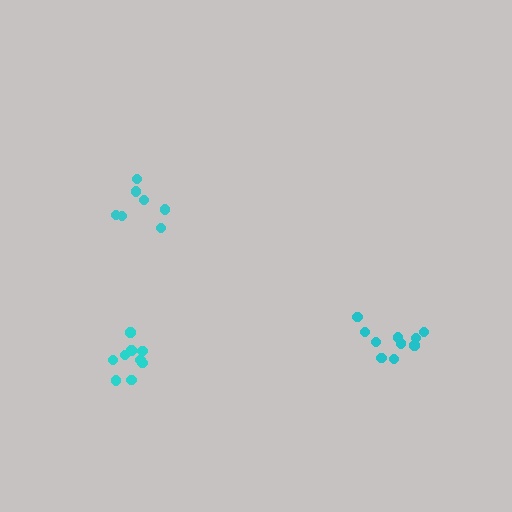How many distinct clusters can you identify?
There are 3 distinct clusters.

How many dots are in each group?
Group 1: 10 dots, Group 2: 7 dots, Group 3: 9 dots (26 total).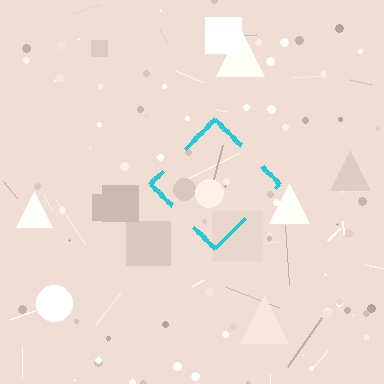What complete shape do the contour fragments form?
The contour fragments form a diamond.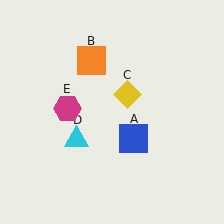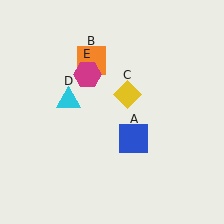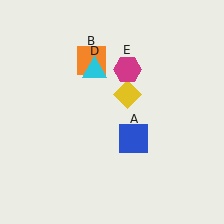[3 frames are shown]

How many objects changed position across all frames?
2 objects changed position: cyan triangle (object D), magenta hexagon (object E).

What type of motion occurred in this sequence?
The cyan triangle (object D), magenta hexagon (object E) rotated clockwise around the center of the scene.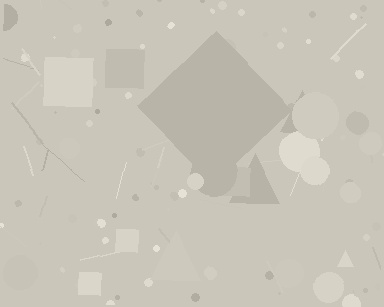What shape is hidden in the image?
A diamond is hidden in the image.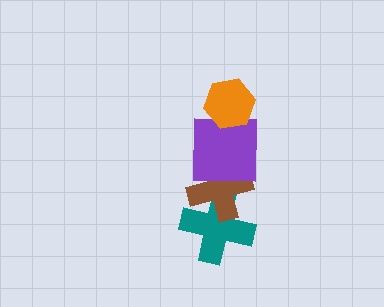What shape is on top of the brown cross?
The purple square is on top of the brown cross.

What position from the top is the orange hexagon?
The orange hexagon is 1st from the top.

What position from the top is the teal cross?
The teal cross is 4th from the top.